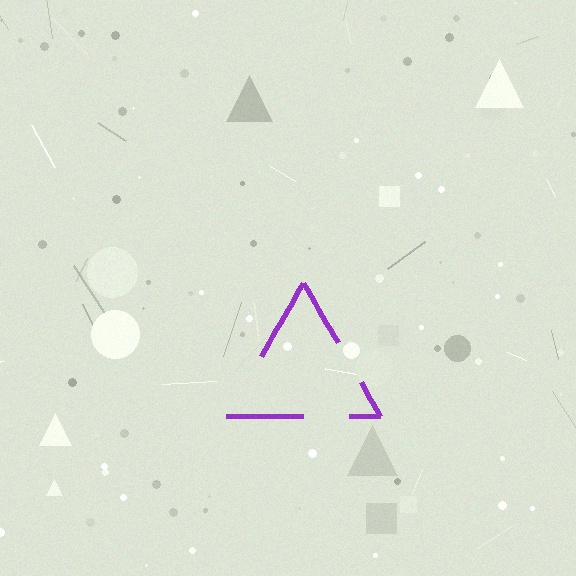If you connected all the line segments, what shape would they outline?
They would outline a triangle.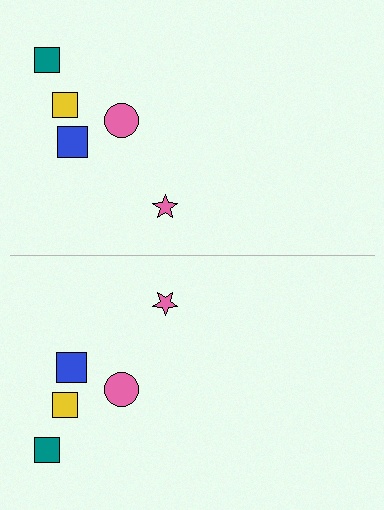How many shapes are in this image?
There are 10 shapes in this image.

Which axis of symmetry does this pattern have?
The pattern has a horizontal axis of symmetry running through the center of the image.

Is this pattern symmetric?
Yes, this pattern has bilateral (reflection) symmetry.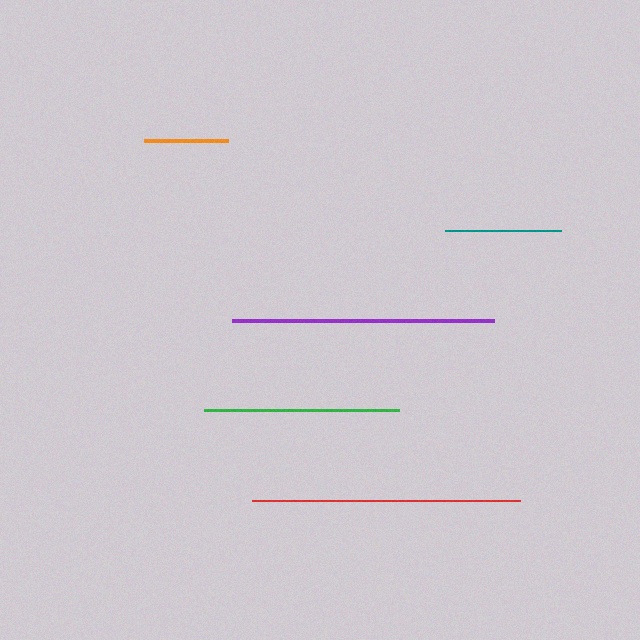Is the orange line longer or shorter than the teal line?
The teal line is longer than the orange line.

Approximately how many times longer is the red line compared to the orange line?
The red line is approximately 3.2 times the length of the orange line.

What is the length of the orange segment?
The orange segment is approximately 85 pixels long.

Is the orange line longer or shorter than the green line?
The green line is longer than the orange line.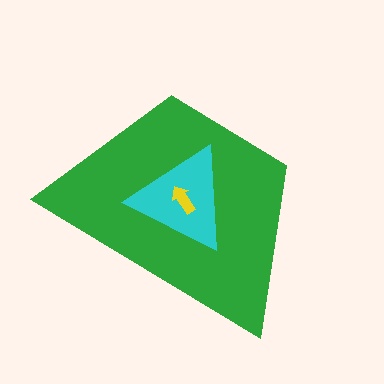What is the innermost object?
The yellow arrow.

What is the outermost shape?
The green trapezoid.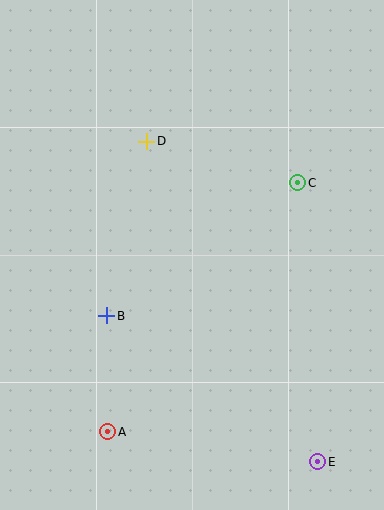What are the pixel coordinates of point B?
Point B is at (107, 316).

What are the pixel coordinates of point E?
Point E is at (318, 462).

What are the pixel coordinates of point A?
Point A is at (108, 432).